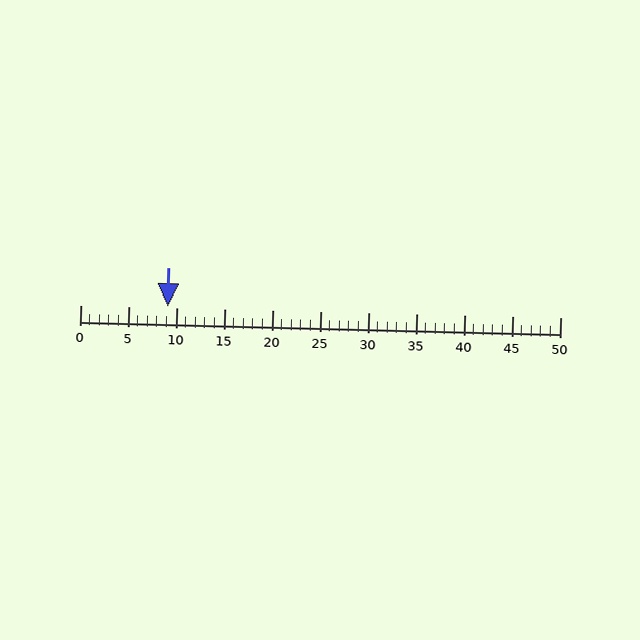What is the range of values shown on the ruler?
The ruler shows values from 0 to 50.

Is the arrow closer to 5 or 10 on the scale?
The arrow is closer to 10.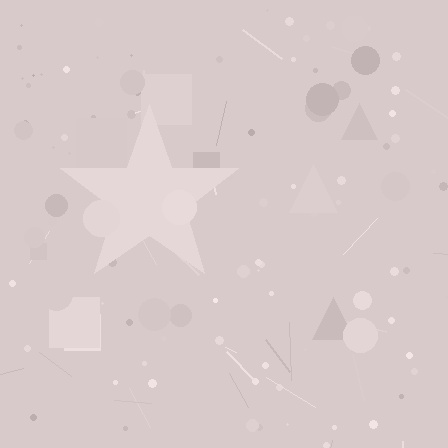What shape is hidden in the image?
A star is hidden in the image.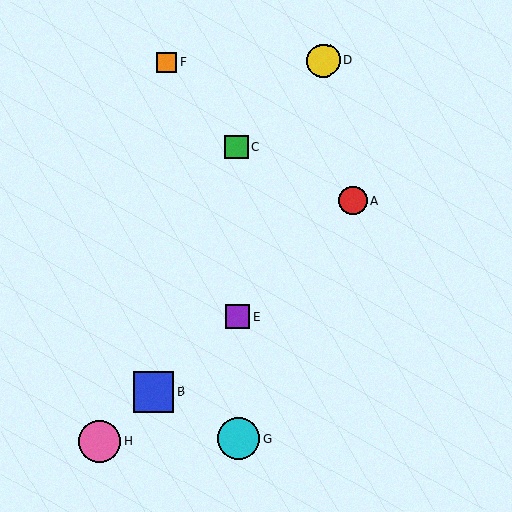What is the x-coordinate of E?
Object E is at x≈238.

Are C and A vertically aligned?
No, C is at x≈237 and A is at x≈352.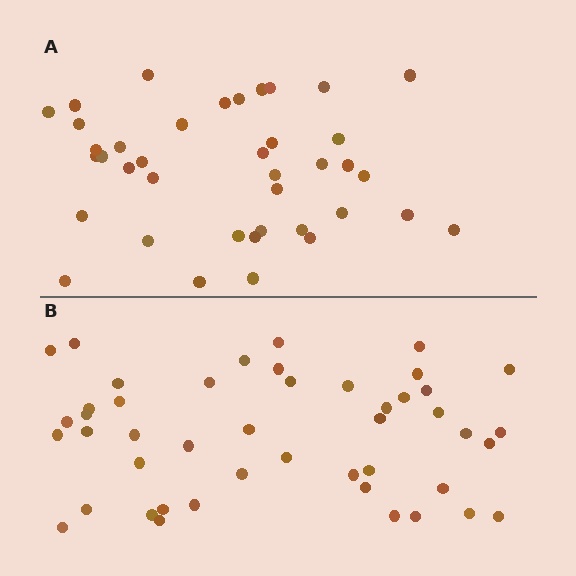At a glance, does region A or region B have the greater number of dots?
Region B (the bottom region) has more dots.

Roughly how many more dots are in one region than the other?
Region B has roughly 8 or so more dots than region A.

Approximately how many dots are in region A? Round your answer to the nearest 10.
About 40 dots. (The exact count is 39, which rounds to 40.)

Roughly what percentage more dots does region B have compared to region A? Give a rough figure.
About 20% more.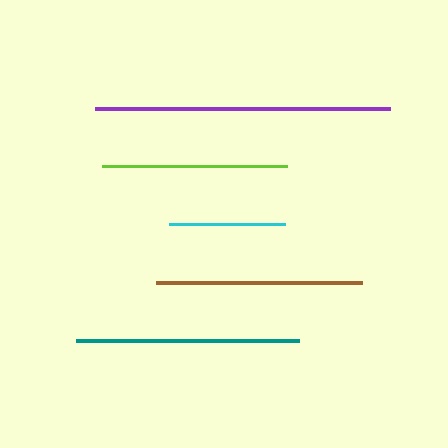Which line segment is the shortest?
The cyan line is the shortest at approximately 116 pixels.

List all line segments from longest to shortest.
From longest to shortest: purple, teal, brown, lime, cyan.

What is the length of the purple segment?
The purple segment is approximately 295 pixels long.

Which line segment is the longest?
The purple line is the longest at approximately 295 pixels.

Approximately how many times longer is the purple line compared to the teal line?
The purple line is approximately 1.3 times the length of the teal line.